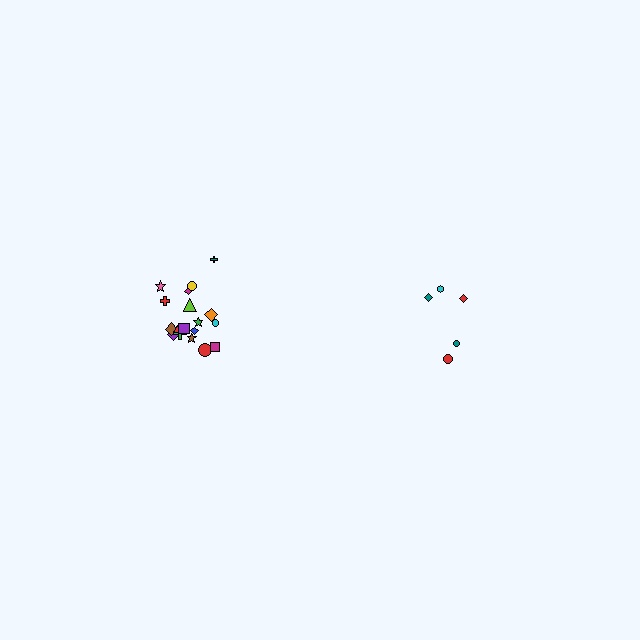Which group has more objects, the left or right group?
The left group.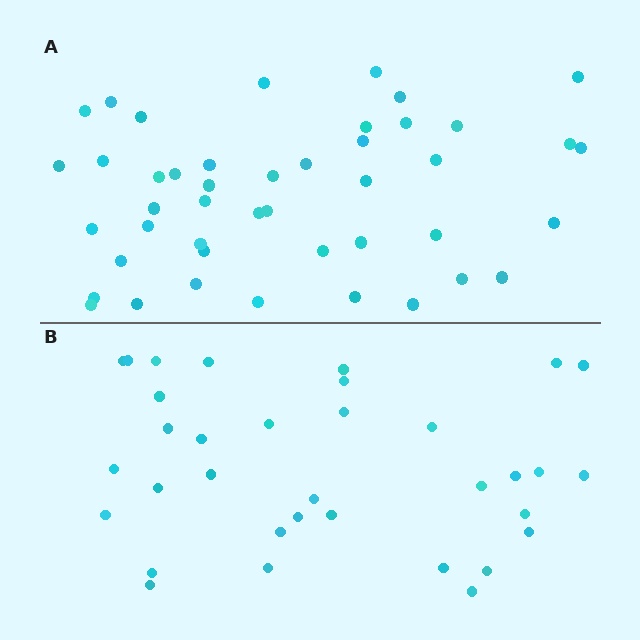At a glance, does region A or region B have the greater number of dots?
Region A (the top region) has more dots.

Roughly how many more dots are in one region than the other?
Region A has roughly 12 or so more dots than region B.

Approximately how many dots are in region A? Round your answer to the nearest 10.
About 40 dots. (The exact count is 45, which rounds to 40.)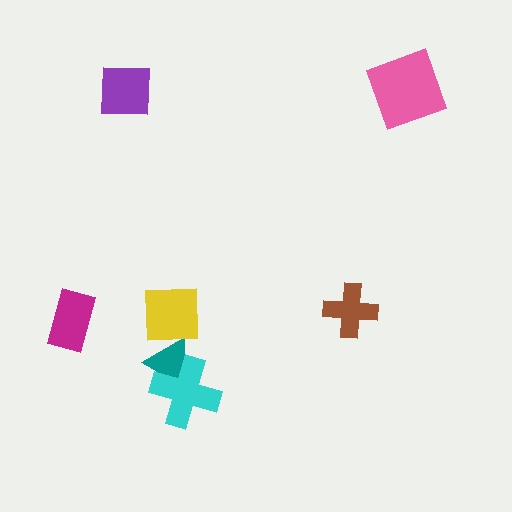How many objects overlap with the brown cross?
0 objects overlap with the brown cross.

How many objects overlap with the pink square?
0 objects overlap with the pink square.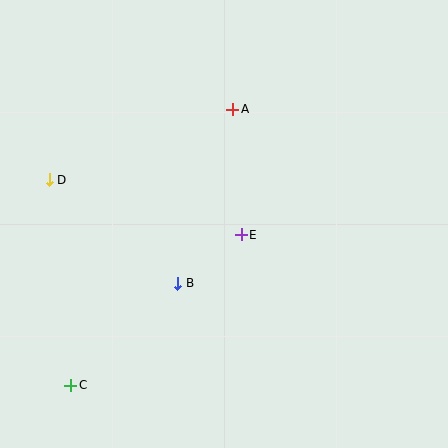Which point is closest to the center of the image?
Point E at (241, 235) is closest to the center.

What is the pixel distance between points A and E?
The distance between A and E is 125 pixels.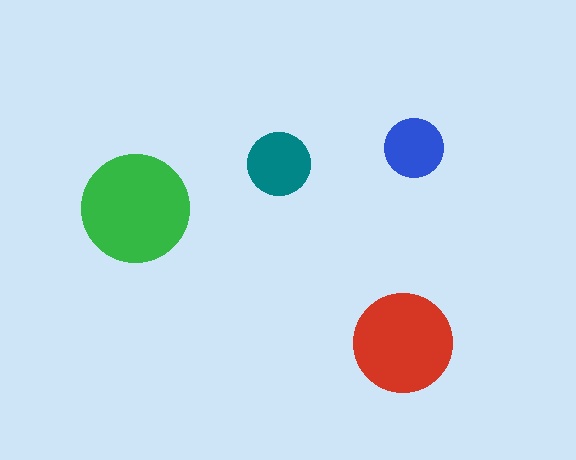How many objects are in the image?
There are 4 objects in the image.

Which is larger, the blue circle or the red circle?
The red one.